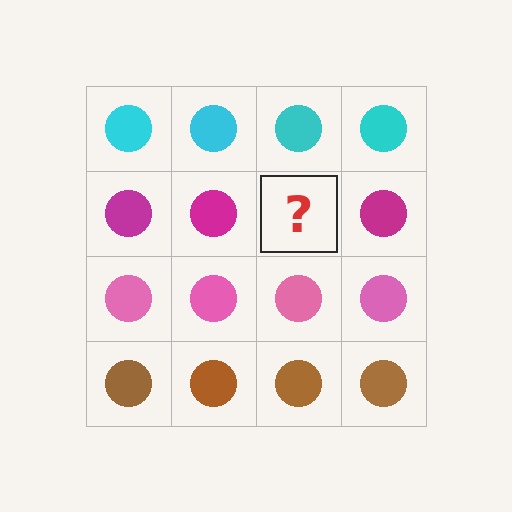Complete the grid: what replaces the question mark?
The question mark should be replaced with a magenta circle.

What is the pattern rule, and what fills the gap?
The rule is that each row has a consistent color. The gap should be filled with a magenta circle.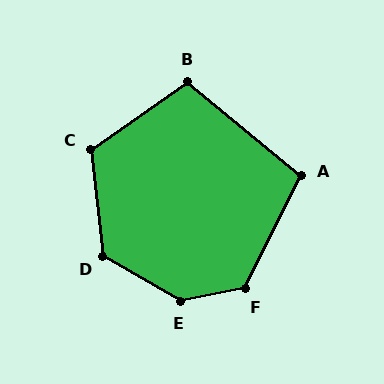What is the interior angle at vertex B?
Approximately 106 degrees (obtuse).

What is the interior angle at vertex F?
Approximately 128 degrees (obtuse).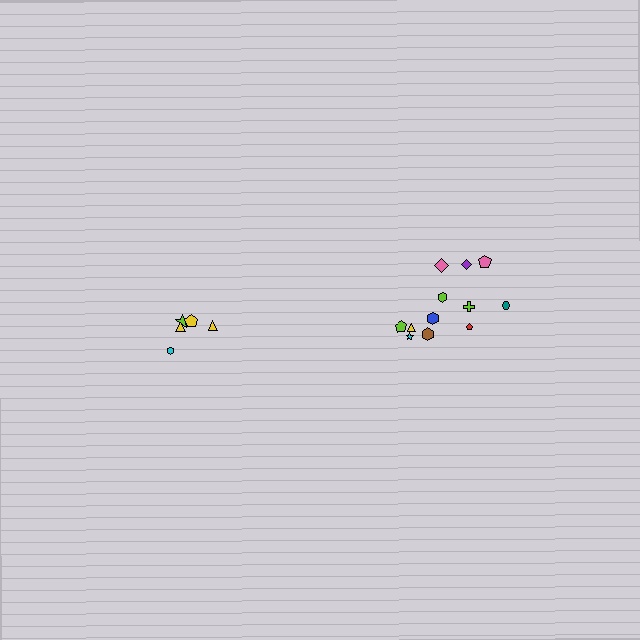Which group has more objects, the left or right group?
The right group.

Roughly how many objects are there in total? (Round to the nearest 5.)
Roughly 15 objects in total.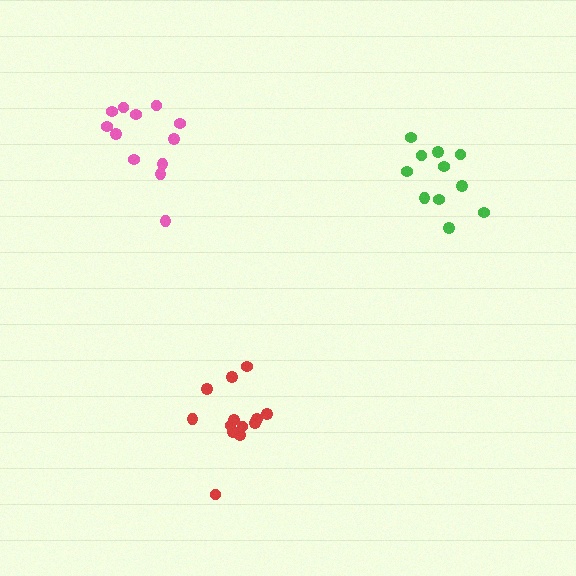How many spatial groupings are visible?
There are 3 spatial groupings.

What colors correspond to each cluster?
The clusters are colored: green, pink, red.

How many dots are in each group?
Group 1: 11 dots, Group 2: 12 dots, Group 3: 13 dots (36 total).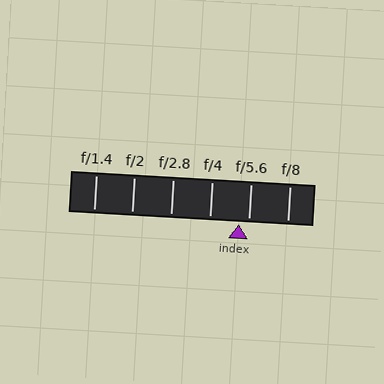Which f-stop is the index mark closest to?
The index mark is closest to f/5.6.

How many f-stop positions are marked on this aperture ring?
There are 6 f-stop positions marked.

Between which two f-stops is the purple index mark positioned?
The index mark is between f/4 and f/5.6.